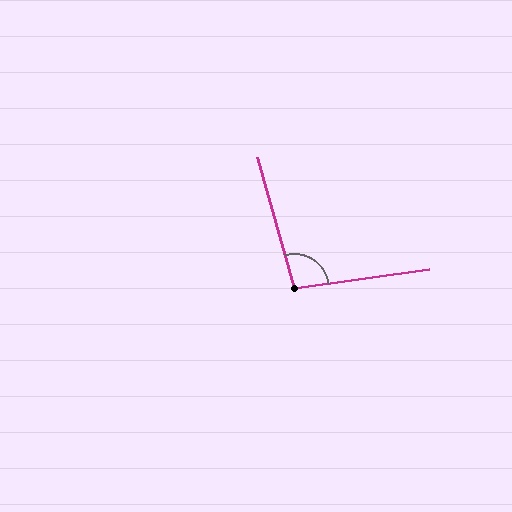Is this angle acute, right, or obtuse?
It is obtuse.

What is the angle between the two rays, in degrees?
Approximately 98 degrees.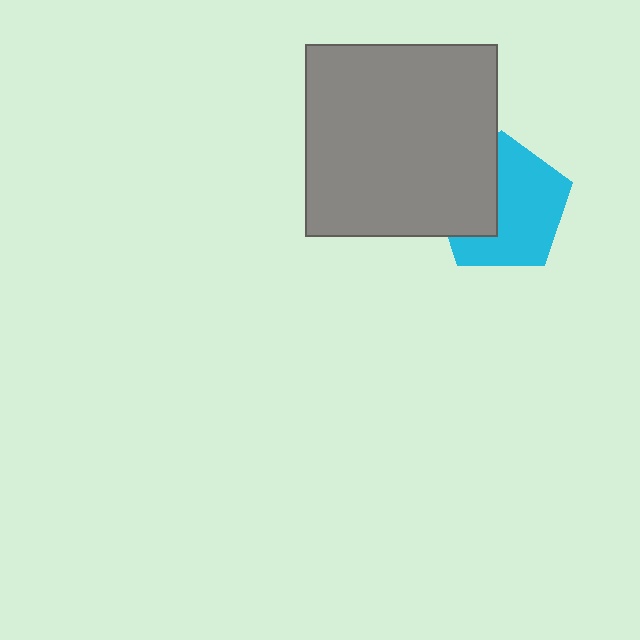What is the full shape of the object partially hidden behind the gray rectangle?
The partially hidden object is a cyan pentagon.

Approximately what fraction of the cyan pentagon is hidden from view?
Roughly 37% of the cyan pentagon is hidden behind the gray rectangle.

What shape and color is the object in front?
The object in front is a gray rectangle.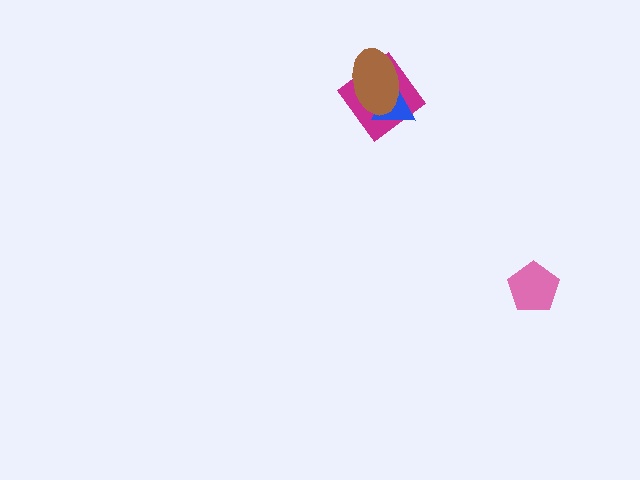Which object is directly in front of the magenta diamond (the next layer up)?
The blue triangle is directly in front of the magenta diamond.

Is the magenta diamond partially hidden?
Yes, it is partially covered by another shape.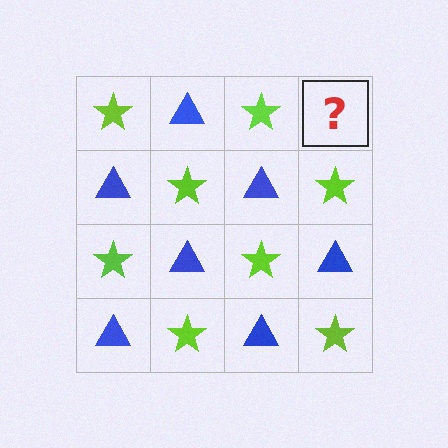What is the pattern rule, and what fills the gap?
The rule is that it alternates lime star and blue triangle in a checkerboard pattern. The gap should be filled with a blue triangle.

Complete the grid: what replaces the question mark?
The question mark should be replaced with a blue triangle.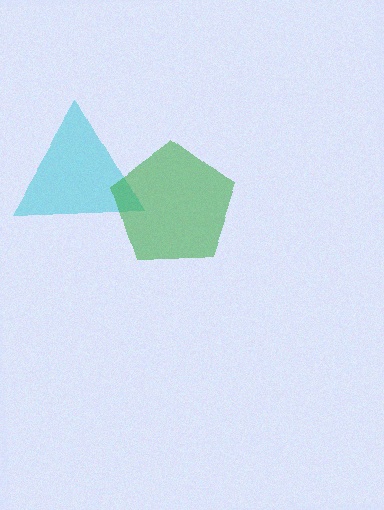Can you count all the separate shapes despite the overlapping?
Yes, there are 2 separate shapes.